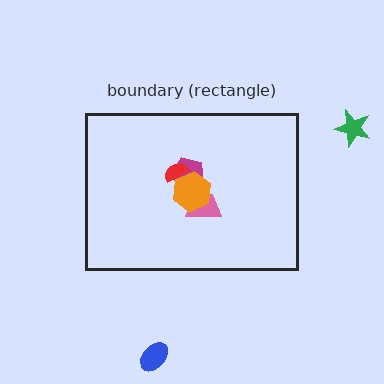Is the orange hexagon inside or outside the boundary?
Inside.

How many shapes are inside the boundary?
5 inside, 2 outside.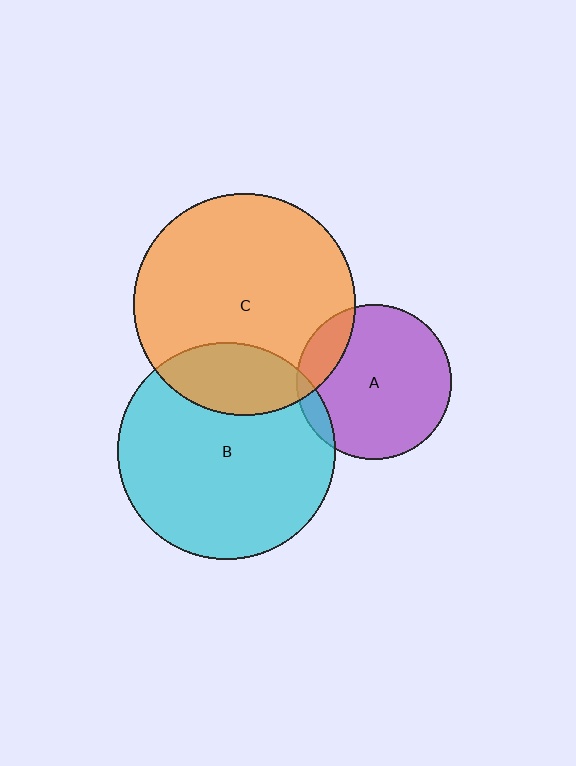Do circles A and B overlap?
Yes.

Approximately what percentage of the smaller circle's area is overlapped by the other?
Approximately 10%.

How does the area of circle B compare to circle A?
Approximately 2.0 times.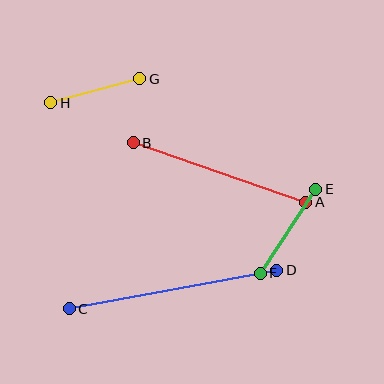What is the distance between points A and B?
The distance is approximately 182 pixels.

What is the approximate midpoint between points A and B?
The midpoint is at approximately (219, 172) pixels.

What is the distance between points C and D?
The distance is approximately 211 pixels.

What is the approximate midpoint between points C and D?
The midpoint is at approximately (173, 289) pixels.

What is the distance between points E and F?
The distance is approximately 101 pixels.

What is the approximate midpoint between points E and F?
The midpoint is at approximately (288, 231) pixels.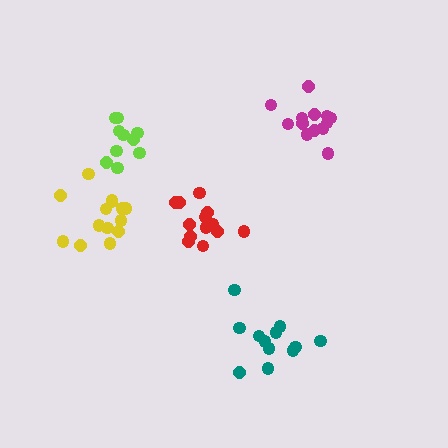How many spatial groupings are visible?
There are 5 spatial groupings.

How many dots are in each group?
Group 1: 13 dots, Group 2: 14 dots, Group 3: 13 dots, Group 4: 12 dots, Group 5: 10 dots (62 total).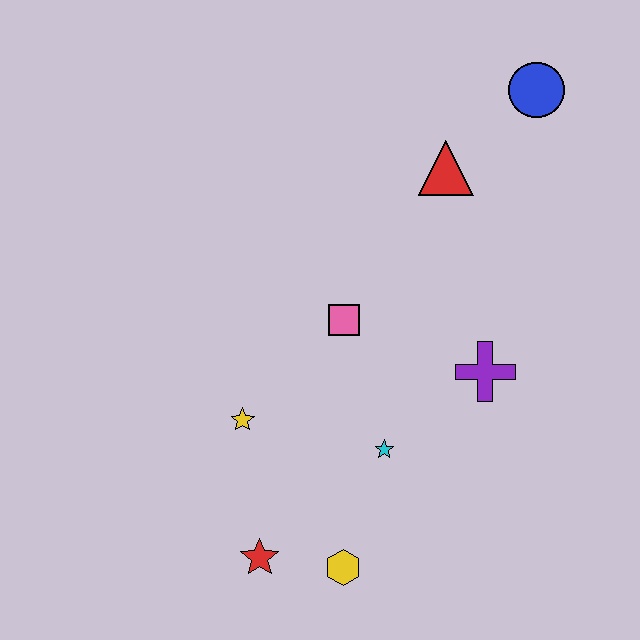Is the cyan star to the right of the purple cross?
No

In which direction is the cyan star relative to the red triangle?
The cyan star is below the red triangle.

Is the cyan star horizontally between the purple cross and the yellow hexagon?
Yes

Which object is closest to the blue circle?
The red triangle is closest to the blue circle.